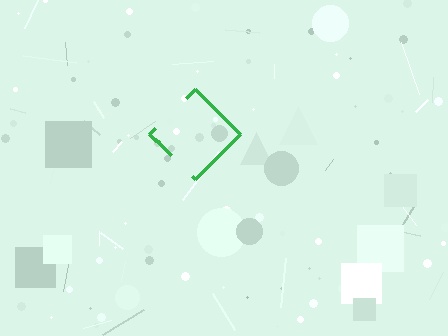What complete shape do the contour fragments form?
The contour fragments form a diamond.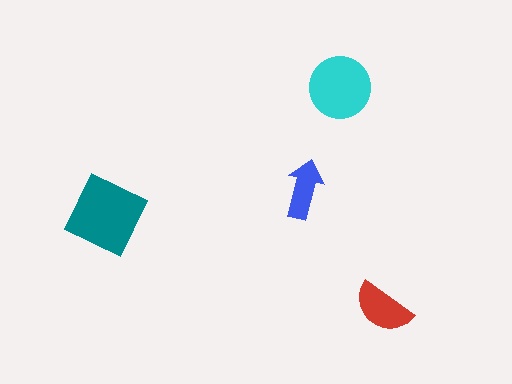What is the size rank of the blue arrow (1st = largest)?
4th.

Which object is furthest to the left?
The teal diamond is leftmost.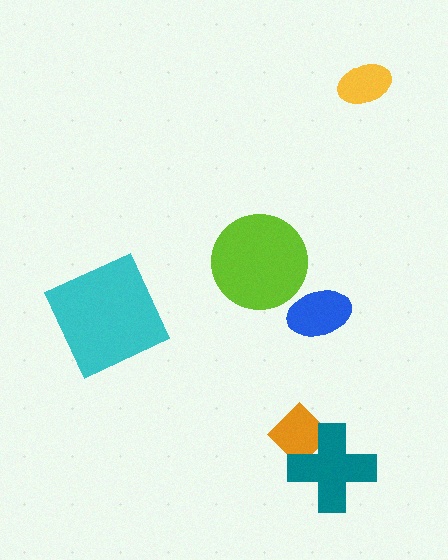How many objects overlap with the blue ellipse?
0 objects overlap with the blue ellipse.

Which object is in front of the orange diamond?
The teal cross is in front of the orange diamond.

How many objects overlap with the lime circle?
0 objects overlap with the lime circle.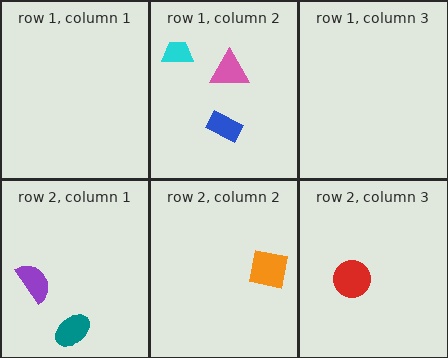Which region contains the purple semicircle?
The row 2, column 1 region.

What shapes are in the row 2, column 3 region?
The red circle.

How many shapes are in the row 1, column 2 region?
3.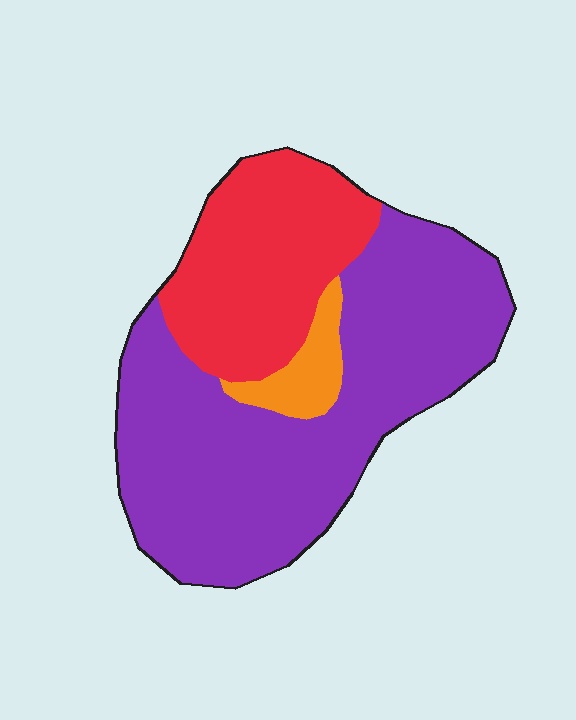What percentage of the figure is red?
Red takes up about one third (1/3) of the figure.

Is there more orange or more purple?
Purple.